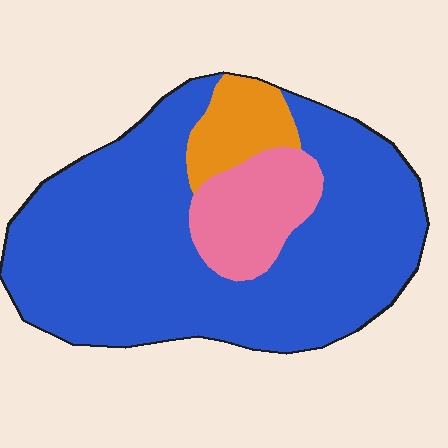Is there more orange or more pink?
Pink.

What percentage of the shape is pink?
Pink covers 14% of the shape.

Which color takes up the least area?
Orange, at roughly 10%.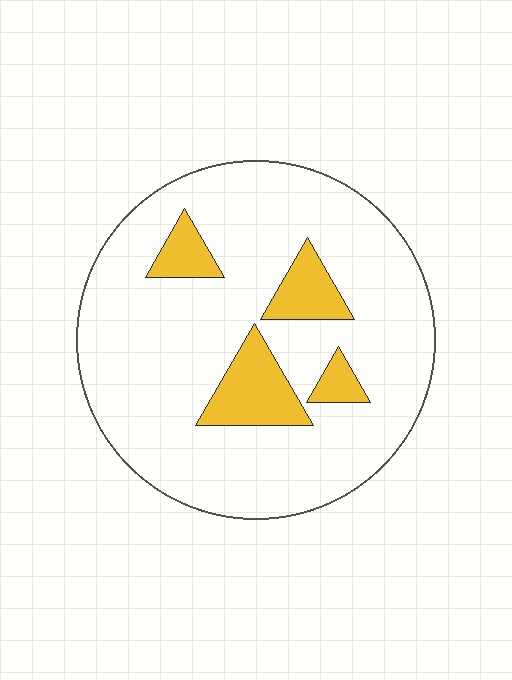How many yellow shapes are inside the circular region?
4.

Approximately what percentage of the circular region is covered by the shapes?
Approximately 15%.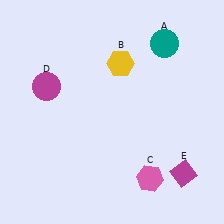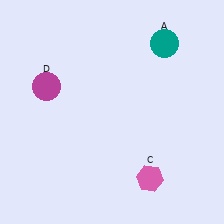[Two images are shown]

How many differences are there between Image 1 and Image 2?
There are 2 differences between the two images.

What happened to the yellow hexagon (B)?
The yellow hexagon (B) was removed in Image 2. It was in the top-right area of Image 1.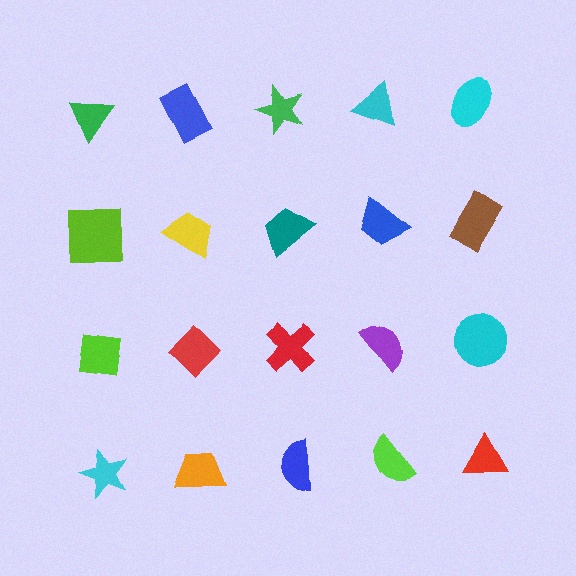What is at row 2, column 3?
A teal trapezoid.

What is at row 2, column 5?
A brown rectangle.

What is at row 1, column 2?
A blue rectangle.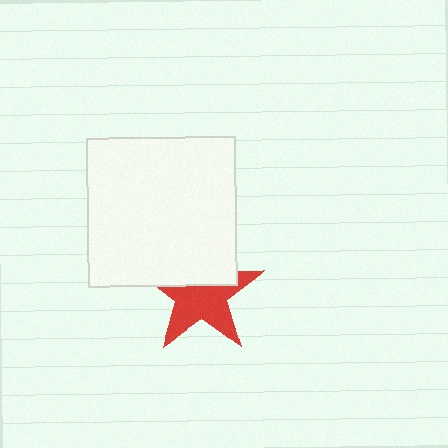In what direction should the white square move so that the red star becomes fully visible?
The white square should move up. That is the shortest direction to clear the overlap and leave the red star fully visible.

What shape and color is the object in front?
The object in front is a white square.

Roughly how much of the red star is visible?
About half of it is visible (roughly 61%).